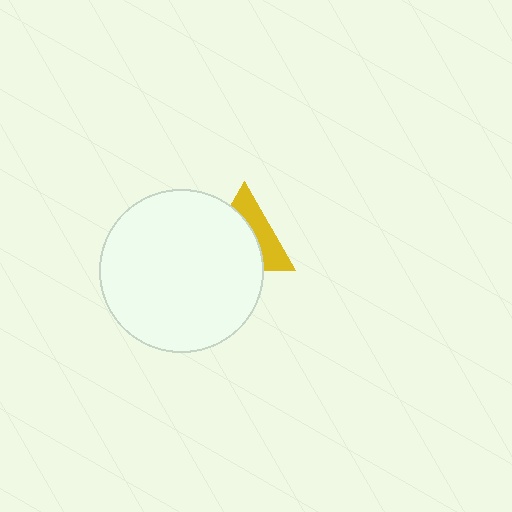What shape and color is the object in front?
The object in front is a white circle.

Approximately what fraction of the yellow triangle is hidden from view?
Roughly 60% of the yellow triangle is hidden behind the white circle.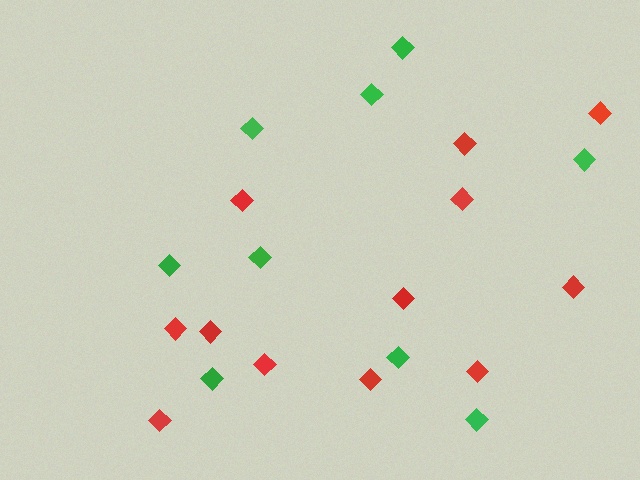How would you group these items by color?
There are 2 groups: one group of red diamonds (12) and one group of green diamonds (9).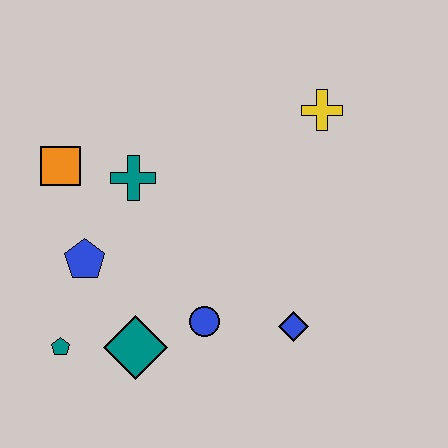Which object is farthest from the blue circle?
The yellow cross is farthest from the blue circle.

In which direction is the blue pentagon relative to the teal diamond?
The blue pentagon is above the teal diamond.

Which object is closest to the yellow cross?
The teal cross is closest to the yellow cross.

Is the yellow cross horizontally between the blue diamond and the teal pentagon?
No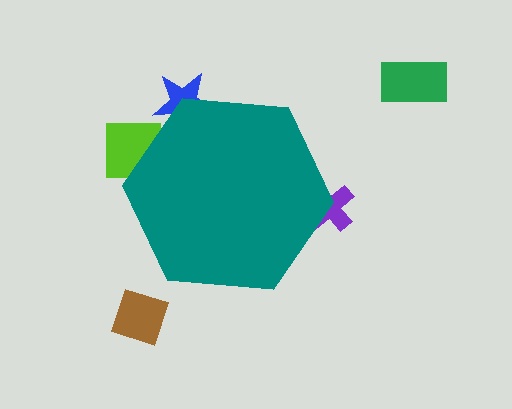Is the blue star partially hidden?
Yes, the blue star is partially hidden behind the teal hexagon.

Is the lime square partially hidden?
Yes, the lime square is partially hidden behind the teal hexagon.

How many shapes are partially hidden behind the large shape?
3 shapes are partially hidden.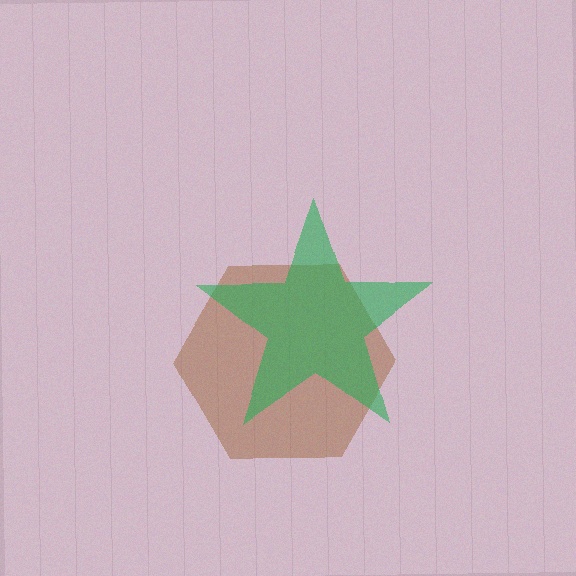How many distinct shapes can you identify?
There are 2 distinct shapes: a brown hexagon, a green star.